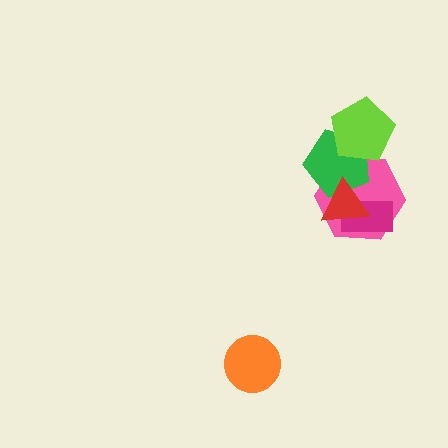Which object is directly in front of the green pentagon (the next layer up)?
The lime pentagon is directly in front of the green pentagon.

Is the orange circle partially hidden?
No, no other shape covers it.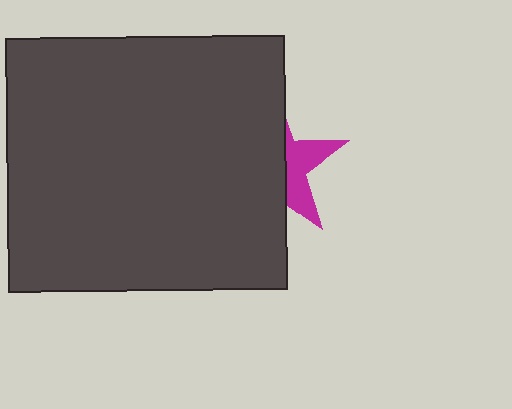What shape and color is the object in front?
The object in front is a dark gray rectangle.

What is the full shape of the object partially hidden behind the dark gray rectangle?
The partially hidden object is a magenta star.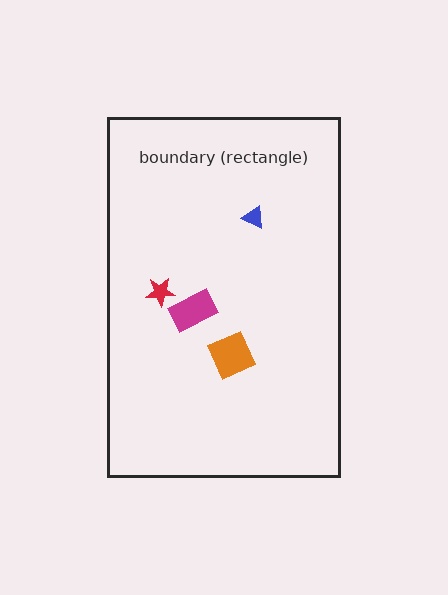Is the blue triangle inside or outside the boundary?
Inside.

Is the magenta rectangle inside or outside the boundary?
Inside.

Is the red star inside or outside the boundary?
Inside.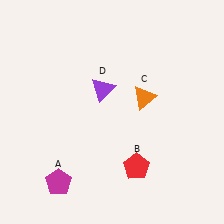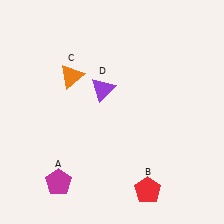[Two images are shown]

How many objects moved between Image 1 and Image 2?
2 objects moved between the two images.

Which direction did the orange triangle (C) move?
The orange triangle (C) moved left.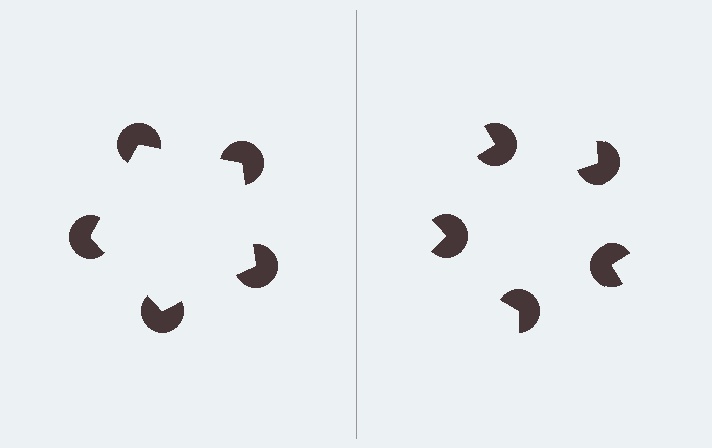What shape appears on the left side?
An illusory pentagon.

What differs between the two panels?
The pac-man discs are positioned identically on both sides; only the wedge orientations differ. On the left they align to a pentagon; on the right they are misaligned.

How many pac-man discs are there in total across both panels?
10 — 5 on each side.